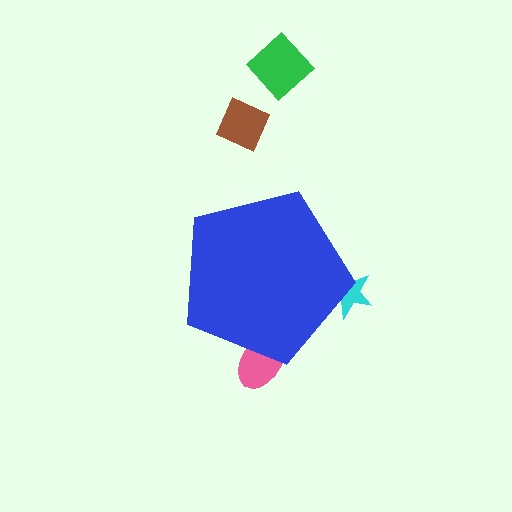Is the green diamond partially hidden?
No, the green diamond is fully visible.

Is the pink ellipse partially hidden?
Yes, the pink ellipse is partially hidden behind the blue pentagon.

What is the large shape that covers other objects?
A blue pentagon.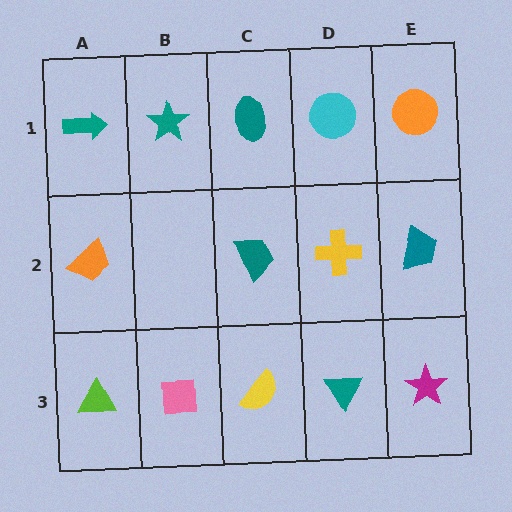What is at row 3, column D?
A teal triangle.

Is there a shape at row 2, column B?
No, that cell is empty.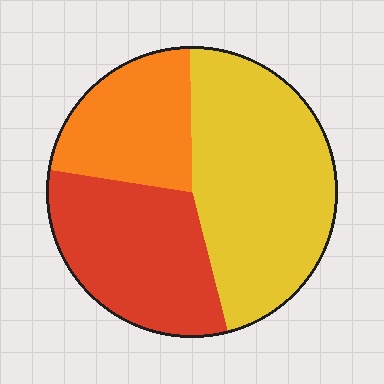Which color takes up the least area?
Orange, at roughly 20%.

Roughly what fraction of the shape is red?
Red covers 31% of the shape.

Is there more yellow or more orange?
Yellow.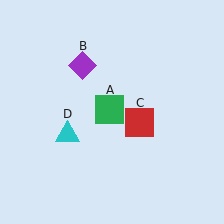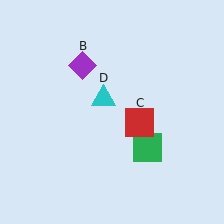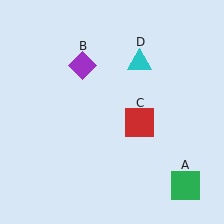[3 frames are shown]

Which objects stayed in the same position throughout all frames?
Purple diamond (object B) and red square (object C) remained stationary.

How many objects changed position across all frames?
2 objects changed position: green square (object A), cyan triangle (object D).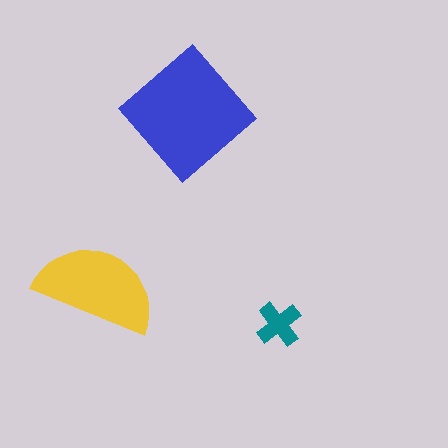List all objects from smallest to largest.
The teal cross, the yellow semicircle, the blue diamond.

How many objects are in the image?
There are 3 objects in the image.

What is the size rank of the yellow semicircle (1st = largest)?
2nd.